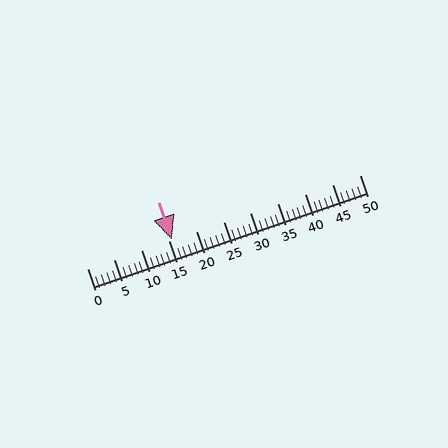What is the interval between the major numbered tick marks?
The major tick marks are spaced 5 units apart.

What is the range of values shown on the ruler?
The ruler shows values from 0 to 50.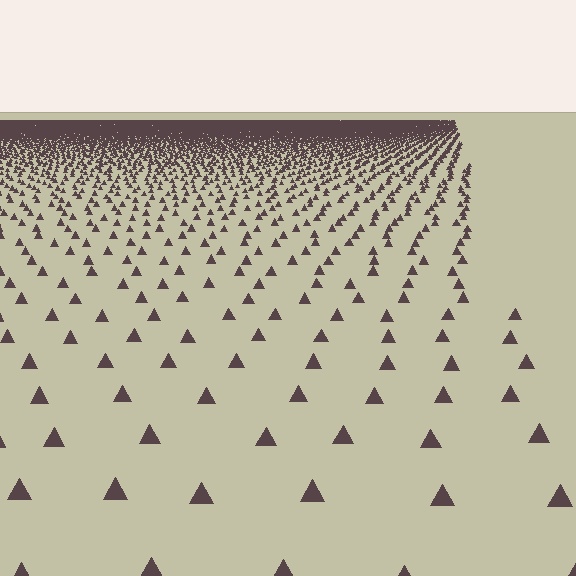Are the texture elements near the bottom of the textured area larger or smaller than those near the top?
Larger. Near the bottom, elements are closer to the viewer and appear at a bigger on-screen size.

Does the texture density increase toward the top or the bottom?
Density increases toward the top.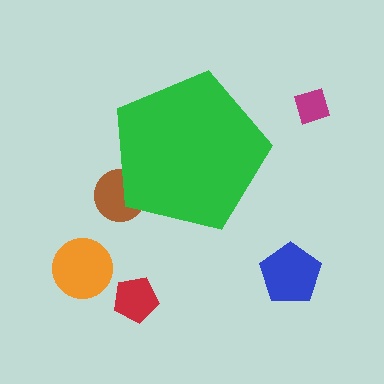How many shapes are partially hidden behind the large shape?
1 shape is partially hidden.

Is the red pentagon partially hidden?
No, the red pentagon is fully visible.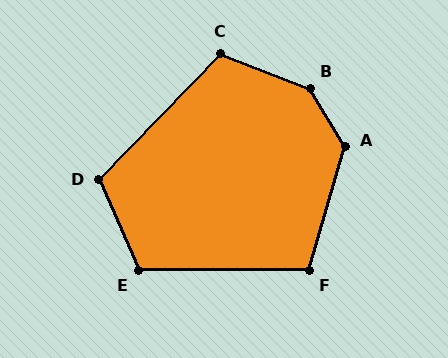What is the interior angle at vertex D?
Approximately 112 degrees (obtuse).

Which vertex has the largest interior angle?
B, at approximately 142 degrees.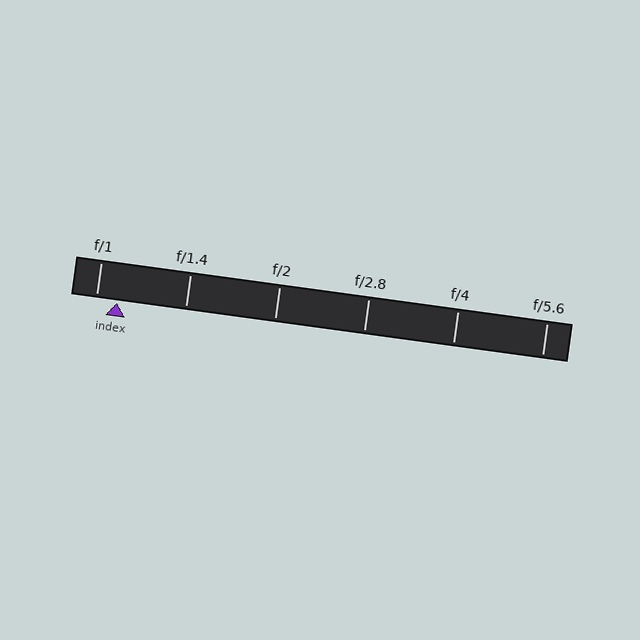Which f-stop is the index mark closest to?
The index mark is closest to f/1.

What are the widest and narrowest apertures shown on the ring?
The widest aperture shown is f/1 and the narrowest is f/5.6.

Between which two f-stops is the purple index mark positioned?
The index mark is between f/1 and f/1.4.